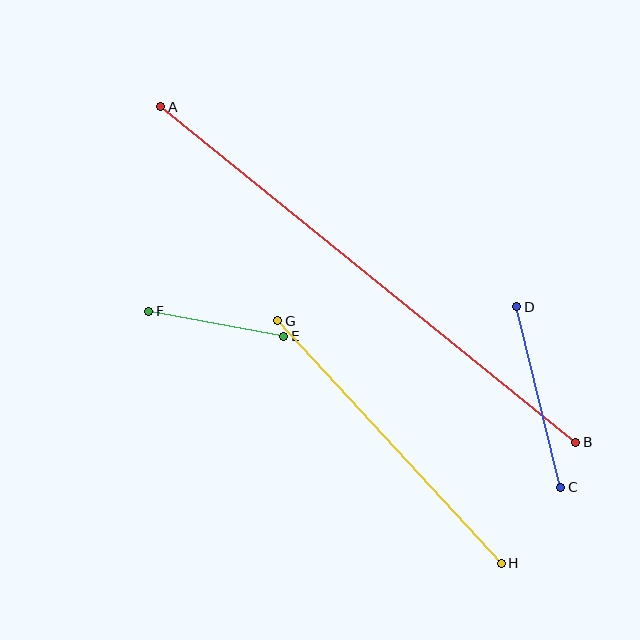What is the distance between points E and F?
The distance is approximately 137 pixels.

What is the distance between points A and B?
The distance is approximately 533 pixels.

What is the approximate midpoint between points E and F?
The midpoint is at approximately (216, 324) pixels.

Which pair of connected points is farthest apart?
Points A and B are farthest apart.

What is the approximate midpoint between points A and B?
The midpoint is at approximately (368, 275) pixels.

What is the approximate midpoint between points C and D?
The midpoint is at approximately (539, 397) pixels.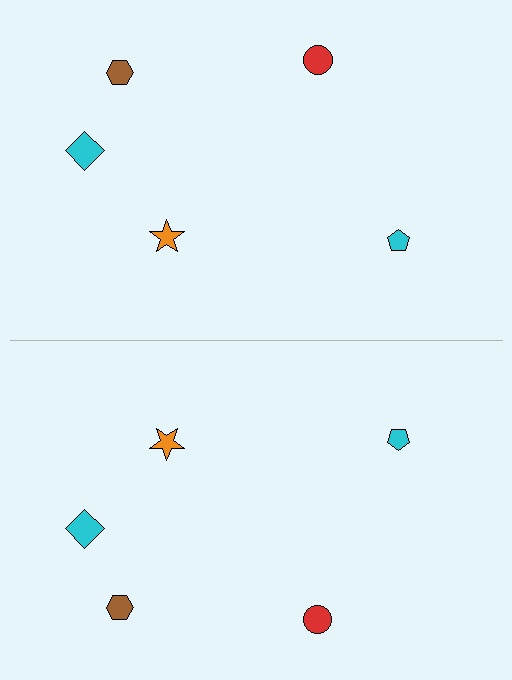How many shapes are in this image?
There are 10 shapes in this image.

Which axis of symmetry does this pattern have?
The pattern has a horizontal axis of symmetry running through the center of the image.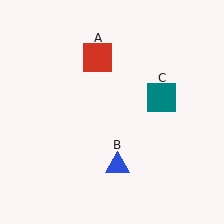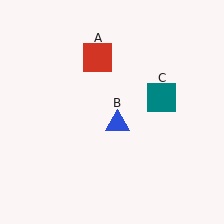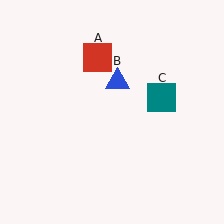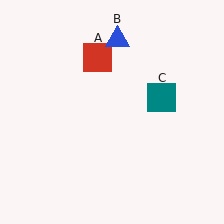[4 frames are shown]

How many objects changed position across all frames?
1 object changed position: blue triangle (object B).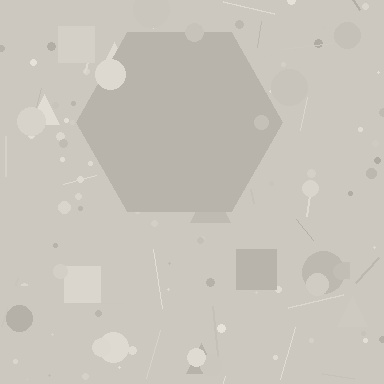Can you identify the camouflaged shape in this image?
The camouflaged shape is a hexagon.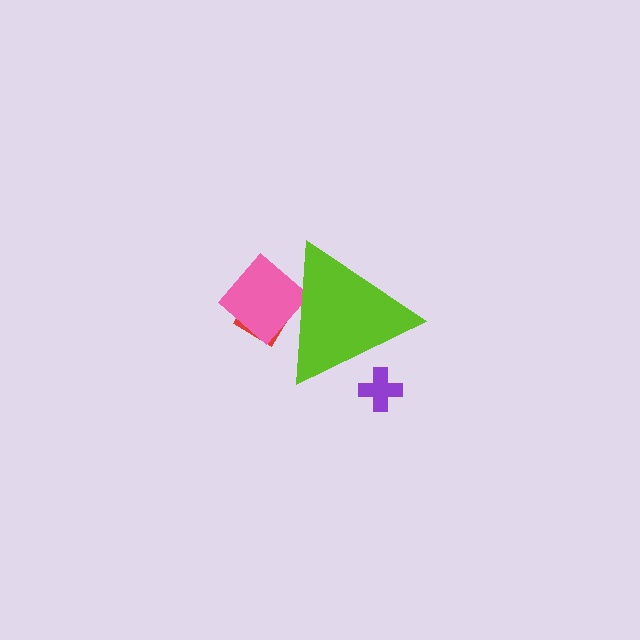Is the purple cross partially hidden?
Yes, the purple cross is partially hidden behind the lime triangle.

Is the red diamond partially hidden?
Yes, the red diamond is partially hidden behind the lime triangle.